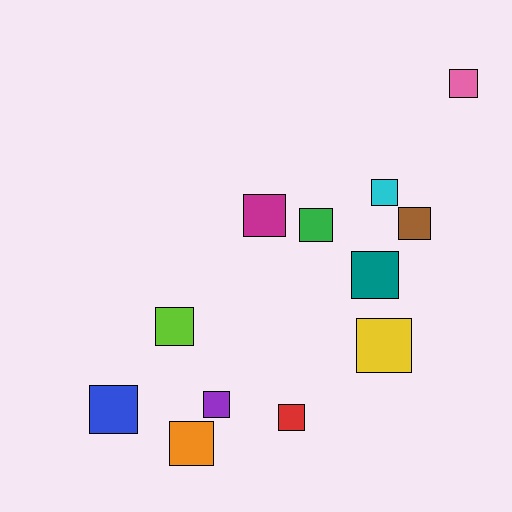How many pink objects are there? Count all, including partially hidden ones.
There is 1 pink object.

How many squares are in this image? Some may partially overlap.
There are 12 squares.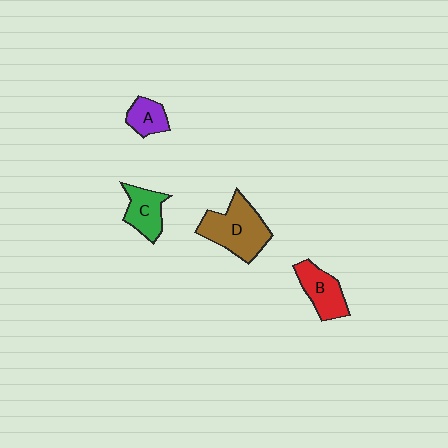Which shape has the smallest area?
Shape A (purple).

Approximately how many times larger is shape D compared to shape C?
Approximately 1.7 times.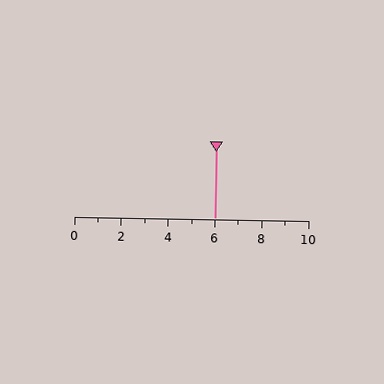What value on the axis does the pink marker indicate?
The marker indicates approximately 6.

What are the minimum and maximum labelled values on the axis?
The axis runs from 0 to 10.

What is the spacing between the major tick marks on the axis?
The major ticks are spaced 2 apart.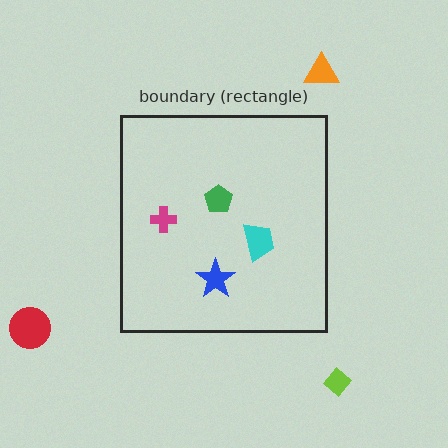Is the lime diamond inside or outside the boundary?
Outside.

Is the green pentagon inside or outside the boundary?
Inside.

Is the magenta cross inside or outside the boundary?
Inside.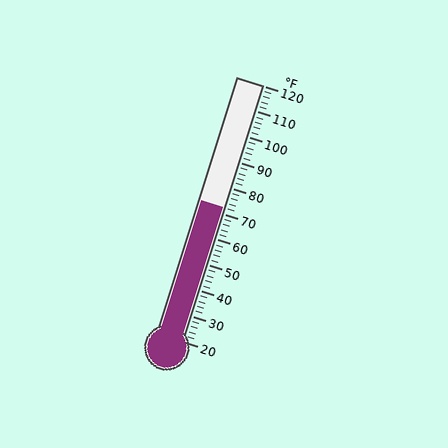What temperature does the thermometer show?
The thermometer shows approximately 72°F.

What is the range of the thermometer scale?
The thermometer scale ranges from 20°F to 120°F.